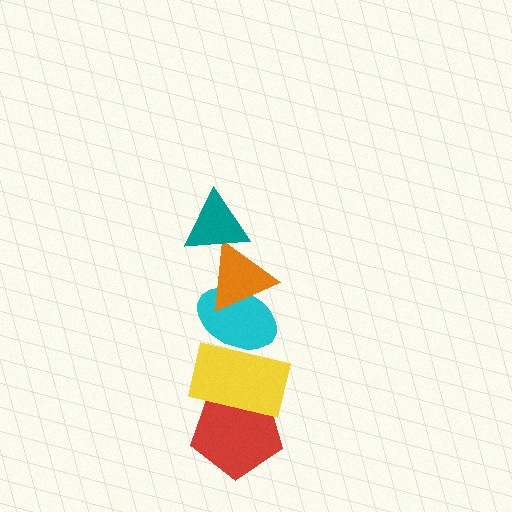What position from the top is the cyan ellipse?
The cyan ellipse is 3rd from the top.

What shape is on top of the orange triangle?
The teal triangle is on top of the orange triangle.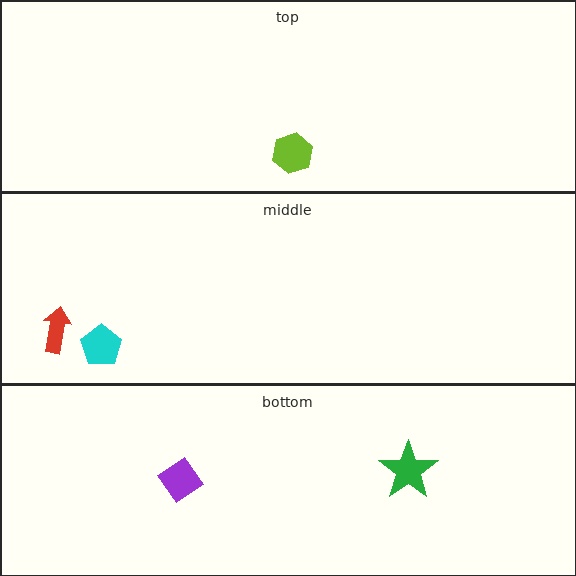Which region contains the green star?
The bottom region.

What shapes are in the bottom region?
The purple diamond, the green star.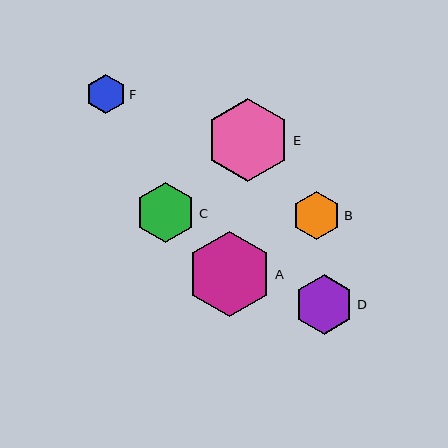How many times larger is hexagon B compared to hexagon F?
Hexagon B is approximately 1.2 times the size of hexagon F.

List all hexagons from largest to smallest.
From largest to smallest: A, E, C, D, B, F.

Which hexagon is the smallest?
Hexagon F is the smallest with a size of approximately 40 pixels.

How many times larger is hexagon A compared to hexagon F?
Hexagon A is approximately 2.2 times the size of hexagon F.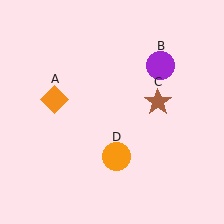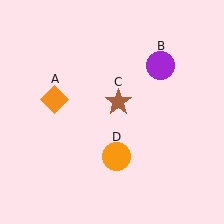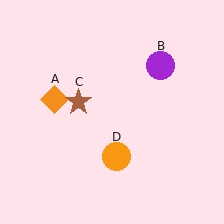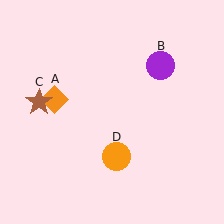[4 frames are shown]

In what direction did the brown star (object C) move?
The brown star (object C) moved left.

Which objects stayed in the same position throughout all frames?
Orange diamond (object A) and purple circle (object B) and orange circle (object D) remained stationary.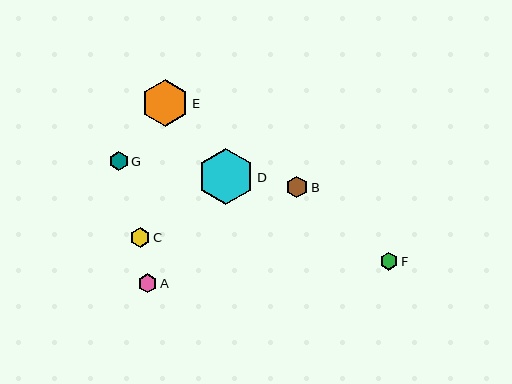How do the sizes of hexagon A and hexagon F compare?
Hexagon A and hexagon F are approximately the same size.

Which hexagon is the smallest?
Hexagon F is the smallest with a size of approximately 18 pixels.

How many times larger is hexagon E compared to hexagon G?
Hexagon E is approximately 2.5 times the size of hexagon G.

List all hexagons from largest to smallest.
From largest to smallest: D, E, B, C, A, G, F.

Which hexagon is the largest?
Hexagon D is the largest with a size of approximately 56 pixels.